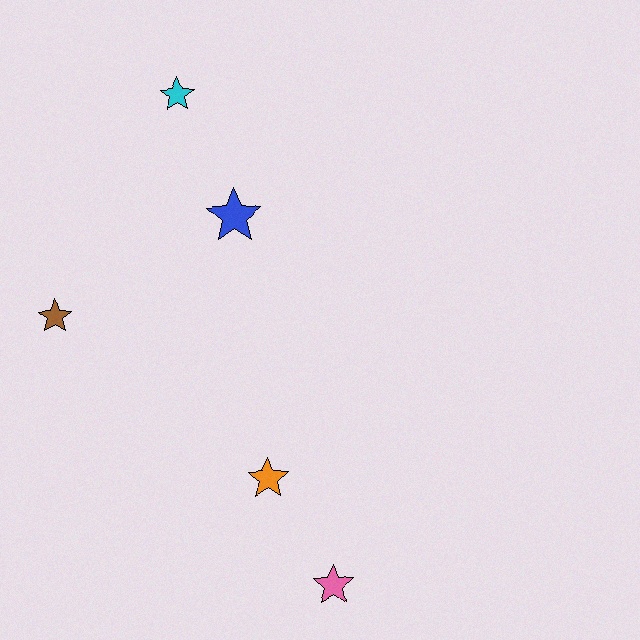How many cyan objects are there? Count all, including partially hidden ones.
There is 1 cyan object.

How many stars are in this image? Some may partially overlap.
There are 5 stars.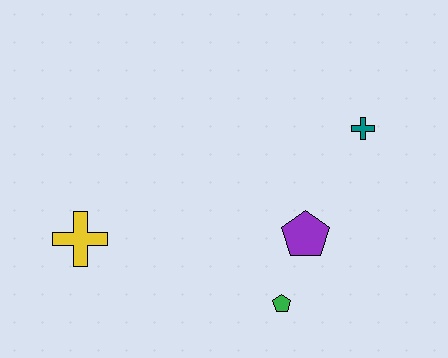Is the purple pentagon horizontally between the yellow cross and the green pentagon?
No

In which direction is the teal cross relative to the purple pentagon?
The teal cross is above the purple pentagon.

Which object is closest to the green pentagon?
The purple pentagon is closest to the green pentagon.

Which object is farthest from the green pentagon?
The yellow cross is farthest from the green pentagon.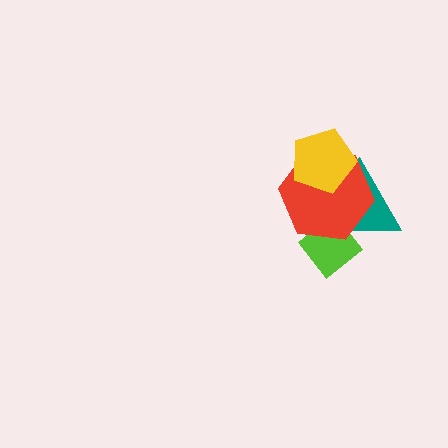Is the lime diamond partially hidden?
Yes, it is partially covered by another shape.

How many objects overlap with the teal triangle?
3 objects overlap with the teal triangle.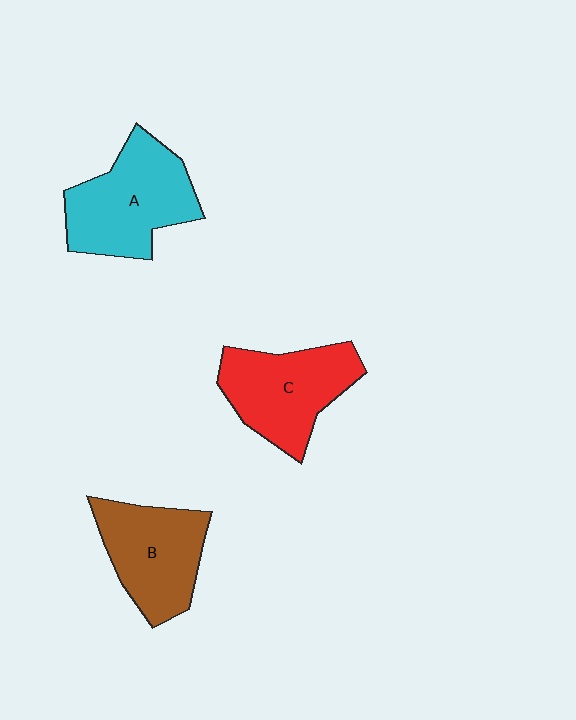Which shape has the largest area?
Shape A (cyan).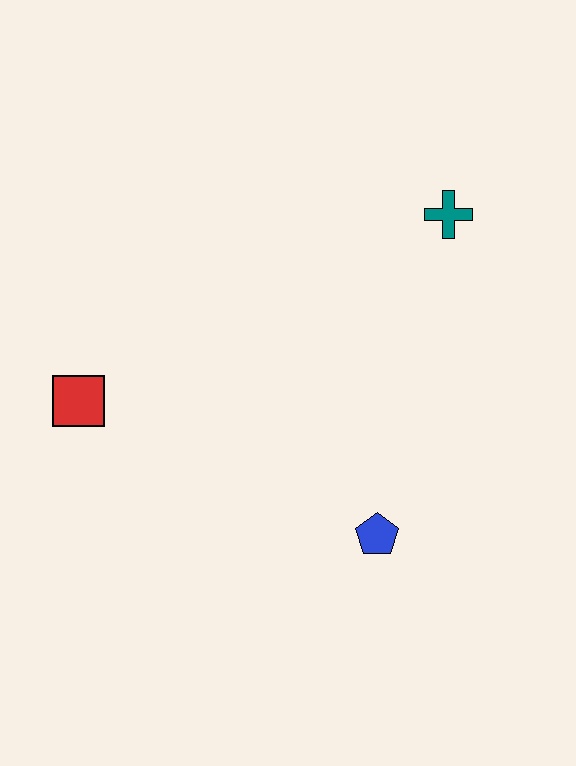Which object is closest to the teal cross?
The blue pentagon is closest to the teal cross.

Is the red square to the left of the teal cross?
Yes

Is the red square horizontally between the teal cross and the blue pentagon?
No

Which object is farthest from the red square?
The teal cross is farthest from the red square.